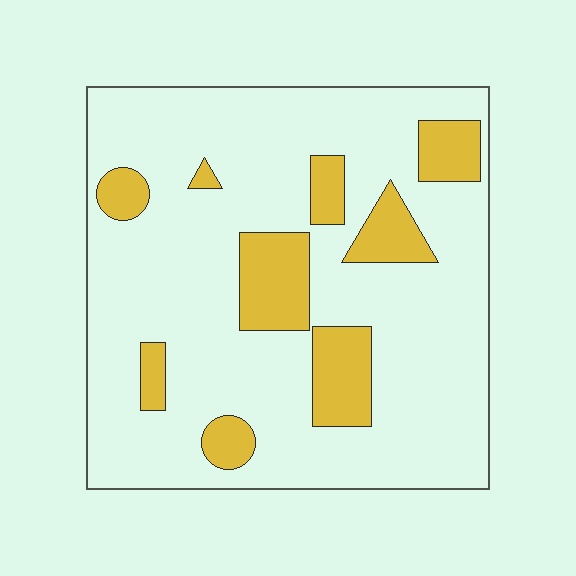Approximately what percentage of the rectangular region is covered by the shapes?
Approximately 20%.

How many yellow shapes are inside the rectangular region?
9.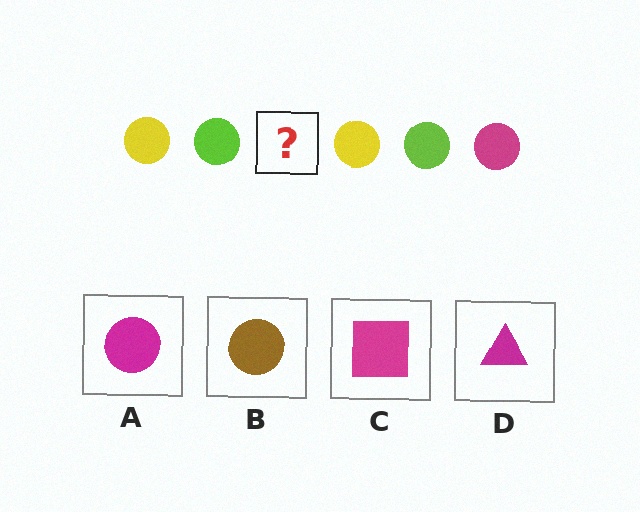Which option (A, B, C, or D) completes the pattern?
A.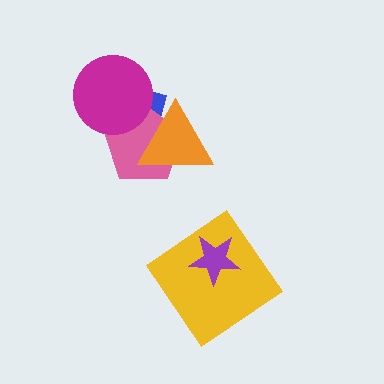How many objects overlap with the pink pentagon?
3 objects overlap with the pink pentagon.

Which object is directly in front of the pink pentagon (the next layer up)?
The magenta circle is directly in front of the pink pentagon.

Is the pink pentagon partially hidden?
Yes, it is partially covered by another shape.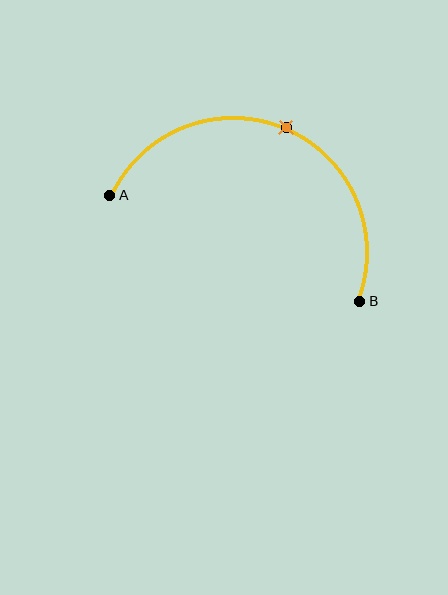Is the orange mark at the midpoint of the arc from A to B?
Yes. The orange mark lies on the arc at equal arc-length from both A and B — it is the arc midpoint.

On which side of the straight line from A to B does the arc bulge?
The arc bulges above the straight line connecting A and B.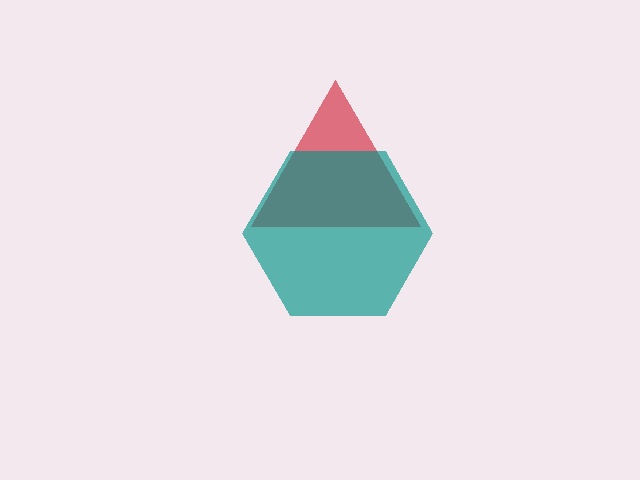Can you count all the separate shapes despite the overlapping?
Yes, there are 2 separate shapes.